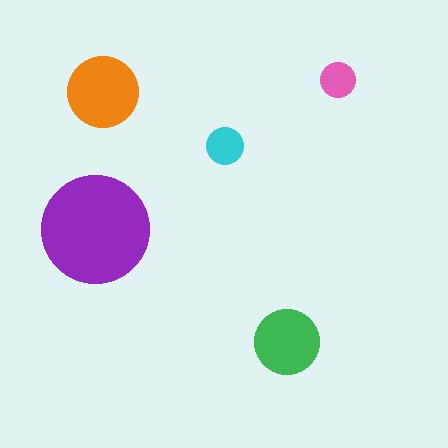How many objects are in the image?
There are 5 objects in the image.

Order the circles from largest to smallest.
the purple one, the orange one, the green one, the cyan one, the pink one.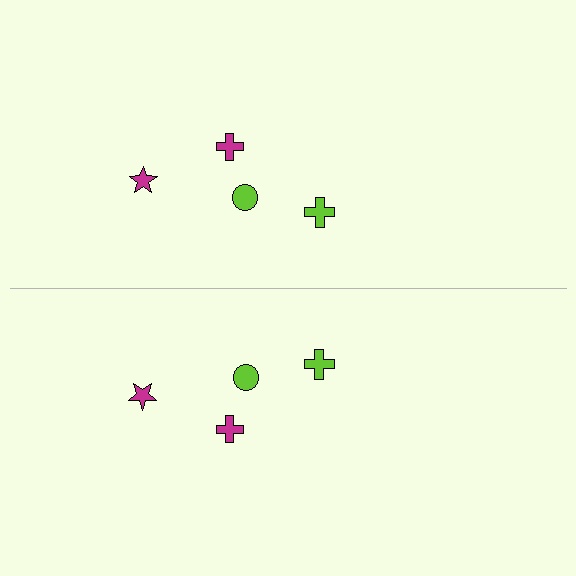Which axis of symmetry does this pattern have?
The pattern has a horizontal axis of symmetry running through the center of the image.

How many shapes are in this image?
There are 8 shapes in this image.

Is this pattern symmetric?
Yes, this pattern has bilateral (reflection) symmetry.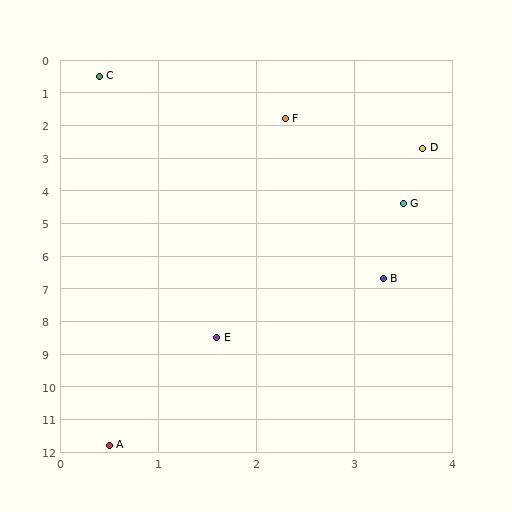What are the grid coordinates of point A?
Point A is at approximately (0.5, 11.8).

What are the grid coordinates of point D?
Point D is at approximately (3.7, 2.7).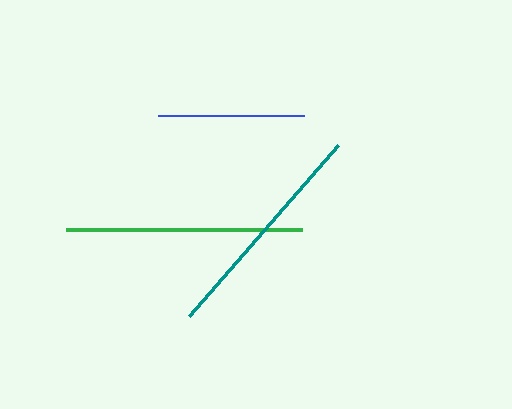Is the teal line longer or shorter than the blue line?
The teal line is longer than the blue line.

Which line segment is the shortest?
The blue line is the shortest at approximately 146 pixels.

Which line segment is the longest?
The green line is the longest at approximately 236 pixels.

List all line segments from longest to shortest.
From longest to shortest: green, teal, blue.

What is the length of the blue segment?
The blue segment is approximately 146 pixels long.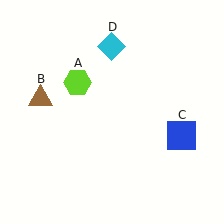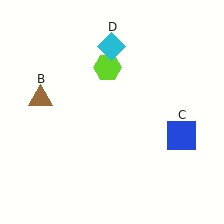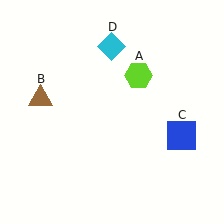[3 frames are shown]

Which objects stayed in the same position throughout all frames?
Brown triangle (object B) and blue square (object C) and cyan diamond (object D) remained stationary.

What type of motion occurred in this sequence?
The lime hexagon (object A) rotated clockwise around the center of the scene.